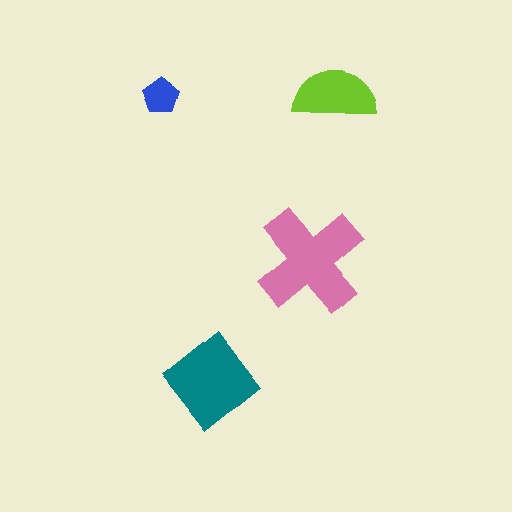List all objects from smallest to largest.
The blue pentagon, the lime semicircle, the teal diamond, the pink cross.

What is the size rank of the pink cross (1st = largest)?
1st.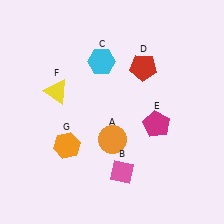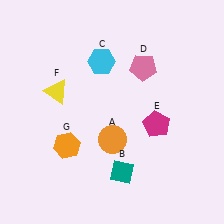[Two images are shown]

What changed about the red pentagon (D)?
In Image 1, D is red. In Image 2, it changed to pink.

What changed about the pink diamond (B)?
In Image 1, B is pink. In Image 2, it changed to teal.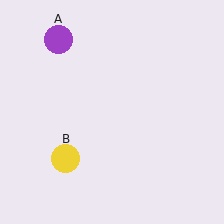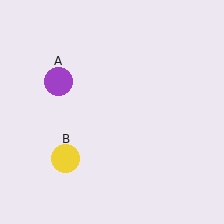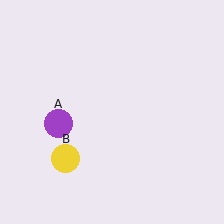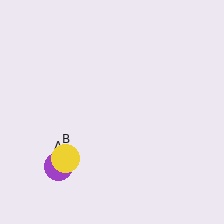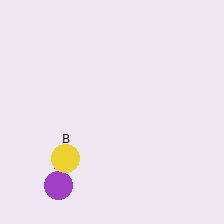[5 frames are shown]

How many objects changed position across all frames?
1 object changed position: purple circle (object A).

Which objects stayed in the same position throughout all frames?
Yellow circle (object B) remained stationary.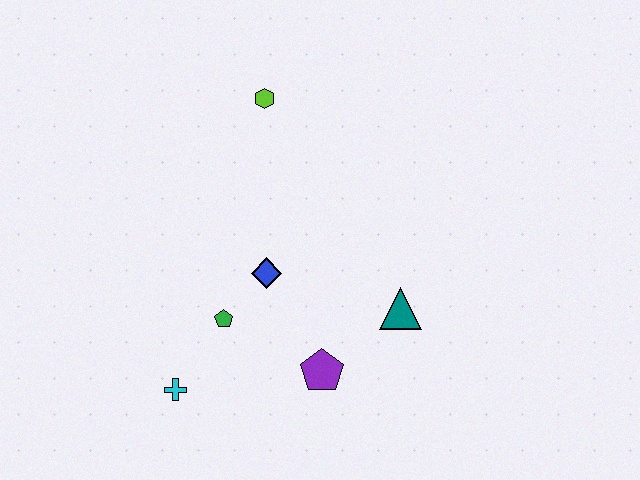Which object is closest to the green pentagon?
The blue diamond is closest to the green pentagon.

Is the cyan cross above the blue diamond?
No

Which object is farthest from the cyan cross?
The lime hexagon is farthest from the cyan cross.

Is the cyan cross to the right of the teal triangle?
No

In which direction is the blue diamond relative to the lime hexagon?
The blue diamond is below the lime hexagon.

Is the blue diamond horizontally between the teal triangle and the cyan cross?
Yes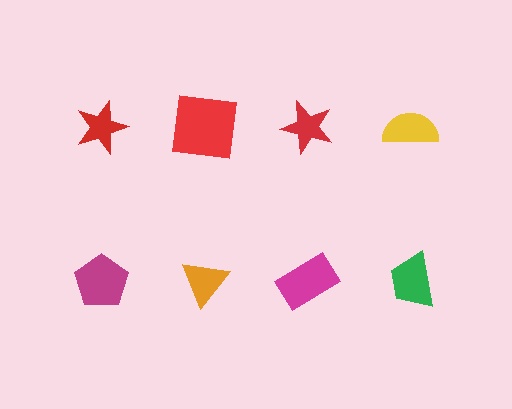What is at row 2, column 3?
A magenta rectangle.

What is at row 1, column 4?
A yellow semicircle.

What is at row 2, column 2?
An orange triangle.